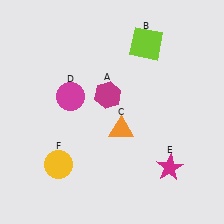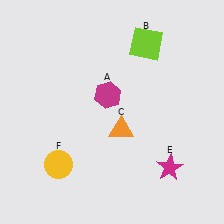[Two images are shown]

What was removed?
The magenta circle (D) was removed in Image 2.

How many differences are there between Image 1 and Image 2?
There is 1 difference between the two images.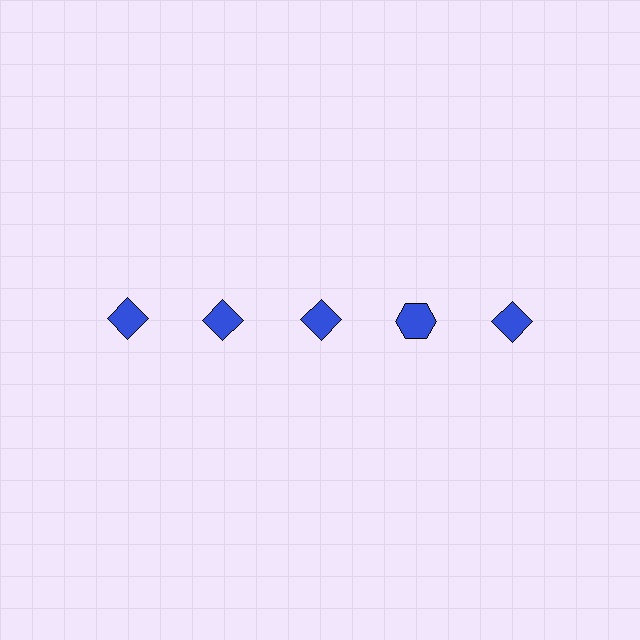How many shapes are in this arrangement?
There are 5 shapes arranged in a grid pattern.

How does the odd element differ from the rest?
It has a different shape: hexagon instead of diamond.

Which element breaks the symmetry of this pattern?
The blue hexagon in the top row, second from right column breaks the symmetry. All other shapes are blue diamonds.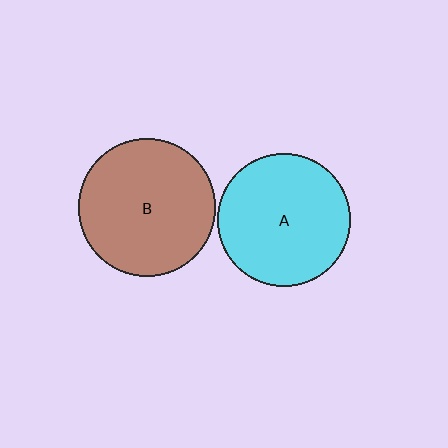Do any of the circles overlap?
No, none of the circles overlap.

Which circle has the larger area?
Circle B (brown).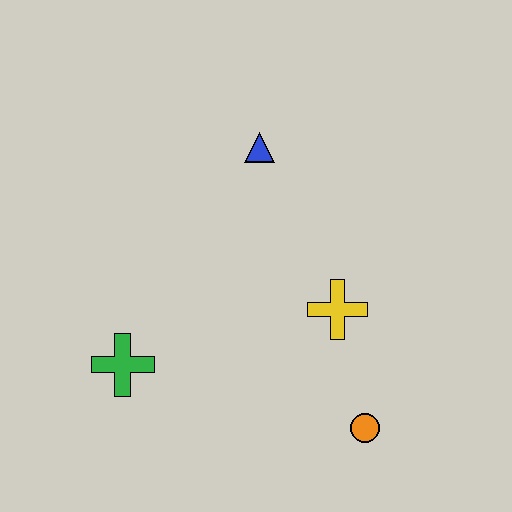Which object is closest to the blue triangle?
The yellow cross is closest to the blue triangle.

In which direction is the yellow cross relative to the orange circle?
The yellow cross is above the orange circle.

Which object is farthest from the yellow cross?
The green cross is farthest from the yellow cross.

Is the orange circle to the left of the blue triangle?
No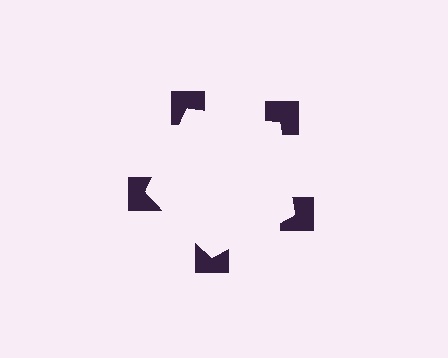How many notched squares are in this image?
There are 5 — one at each vertex of the illusory pentagon.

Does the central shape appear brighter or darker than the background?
It typically appears slightly brighter than the background, even though no actual brightness change is drawn.